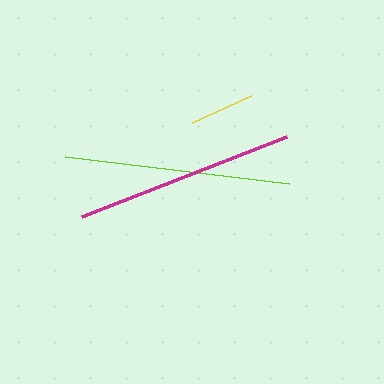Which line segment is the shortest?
The yellow line is the shortest at approximately 65 pixels.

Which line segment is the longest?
The lime line is the longest at approximately 225 pixels.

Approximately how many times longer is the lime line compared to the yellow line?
The lime line is approximately 3.5 times the length of the yellow line.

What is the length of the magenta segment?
The magenta segment is approximately 220 pixels long.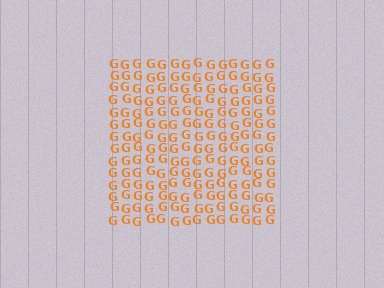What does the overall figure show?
The overall figure shows a square.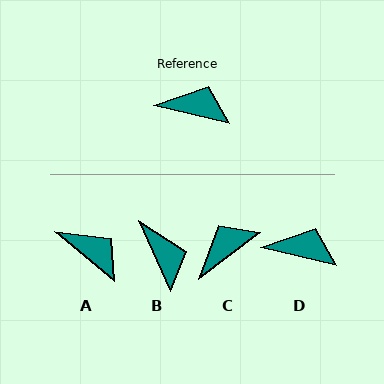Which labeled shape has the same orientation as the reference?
D.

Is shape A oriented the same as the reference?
No, it is off by about 26 degrees.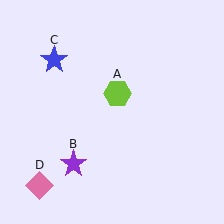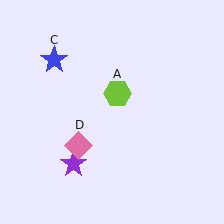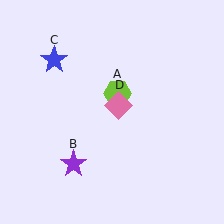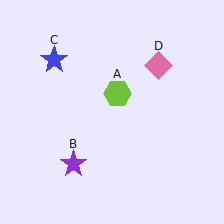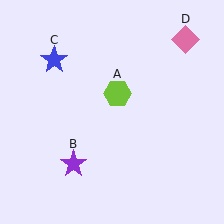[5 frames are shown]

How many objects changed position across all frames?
1 object changed position: pink diamond (object D).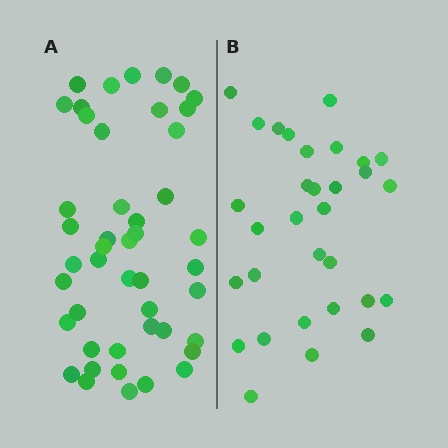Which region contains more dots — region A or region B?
Region A (the left region) has more dots.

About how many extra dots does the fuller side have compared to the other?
Region A has approximately 15 more dots than region B.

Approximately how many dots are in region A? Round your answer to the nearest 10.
About 50 dots. (The exact count is 46, which rounds to 50.)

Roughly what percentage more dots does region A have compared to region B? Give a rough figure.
About 50% more.